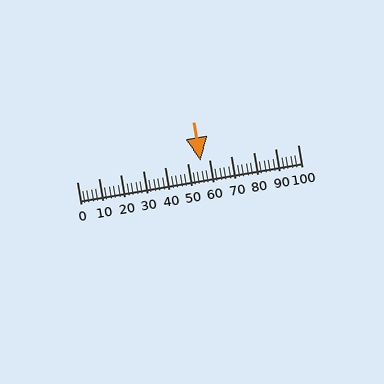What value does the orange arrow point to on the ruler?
The orange arrow points to approximately 56.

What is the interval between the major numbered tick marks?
The major tick marks are spaced 10 units apart.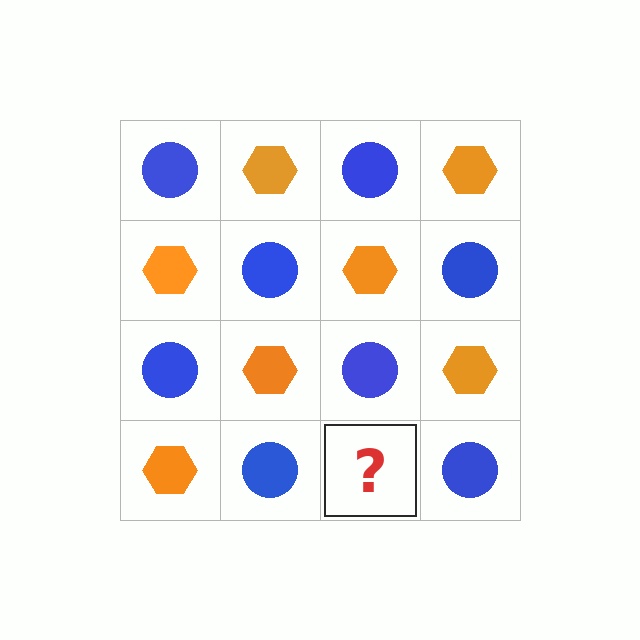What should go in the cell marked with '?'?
The missing cell should contain an orange hexagon.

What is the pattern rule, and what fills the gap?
The rule is that it alternates blue circle and orange hexagon in a checkerboard pattern. The gap should be filled with an orange hexagon.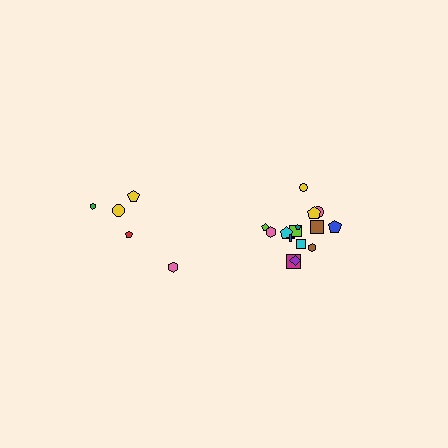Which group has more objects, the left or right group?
The right group.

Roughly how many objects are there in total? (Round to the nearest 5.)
Roughly 20 objects in total.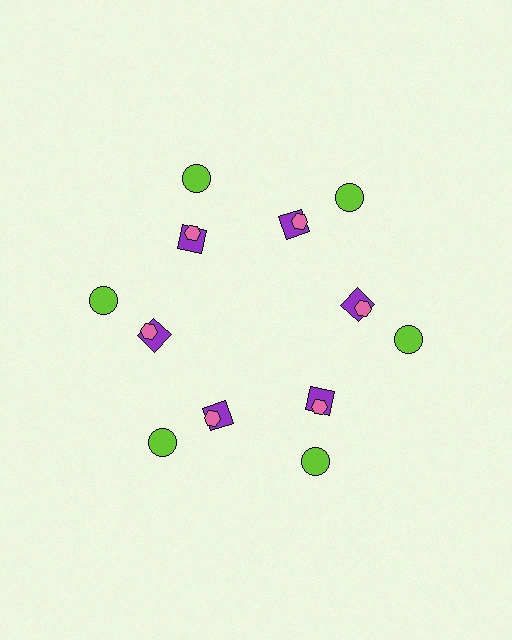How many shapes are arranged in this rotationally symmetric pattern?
There are 18 shapes, arranged in 6 groups of 3.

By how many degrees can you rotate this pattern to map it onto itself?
The pattern maps onto itself every 60 degrees of rotation.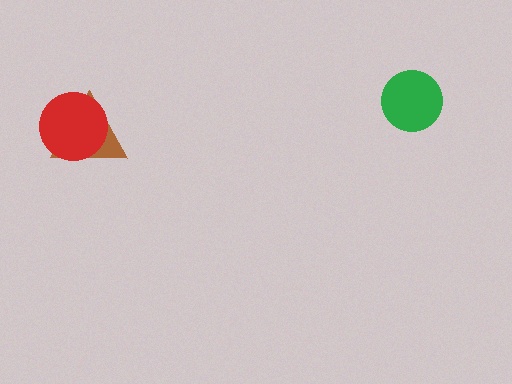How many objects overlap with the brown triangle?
1 object overlaps with the brown triangle.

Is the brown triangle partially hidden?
Yes, it is partially covered by another shape.